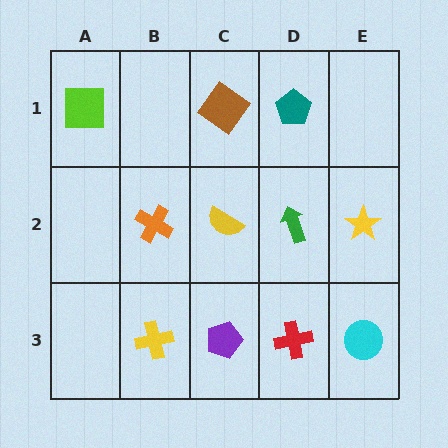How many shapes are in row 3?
4 shapes.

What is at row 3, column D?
A red cross.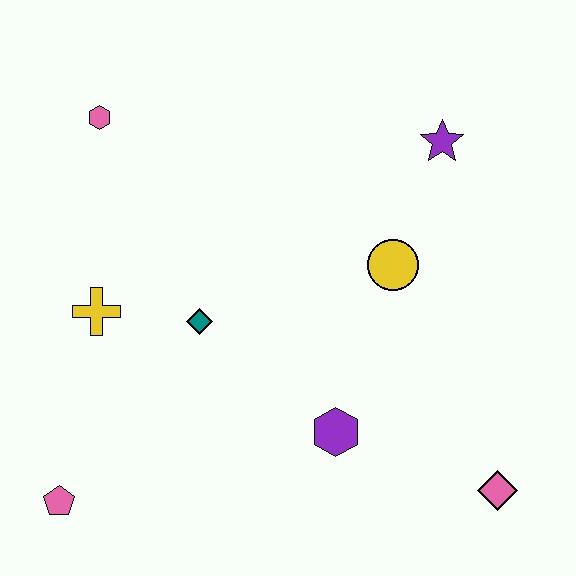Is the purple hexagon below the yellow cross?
Yes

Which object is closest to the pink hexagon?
The yellow cross is closest to the pink hexagon.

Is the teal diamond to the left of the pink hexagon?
No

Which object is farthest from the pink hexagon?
The pink diamond is farthest from the pink hexagon.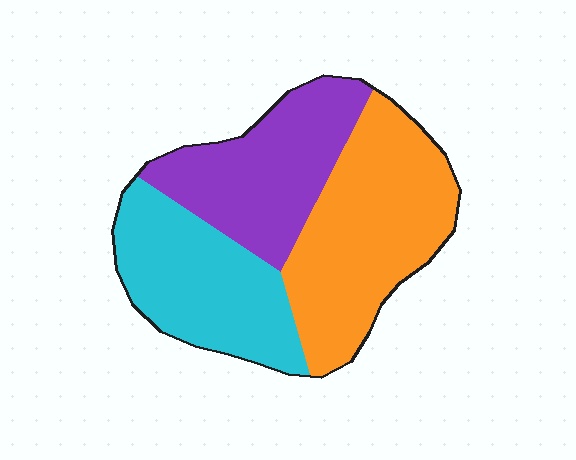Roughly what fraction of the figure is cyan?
Cyan covers 30% of the figure.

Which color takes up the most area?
Orange, at roughly 40%.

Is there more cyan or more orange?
Orange.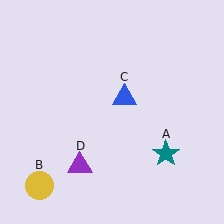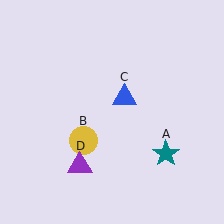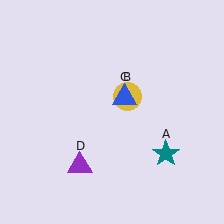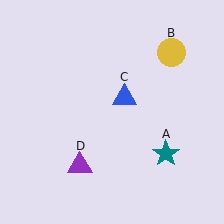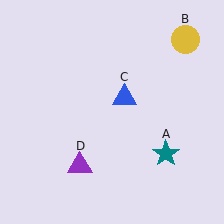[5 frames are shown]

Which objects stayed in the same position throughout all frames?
Teal star (object A) and blue triangle (object C) and purple triangle (object D) remained stationary.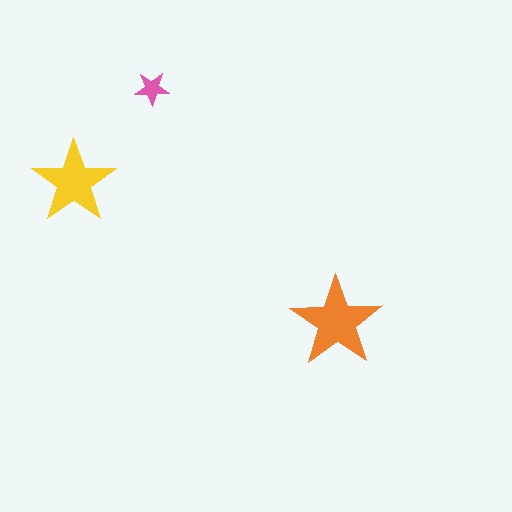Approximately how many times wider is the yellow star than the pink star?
About 2.5 times wider.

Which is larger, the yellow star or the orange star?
The orange one.